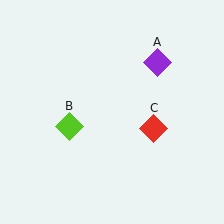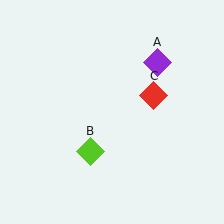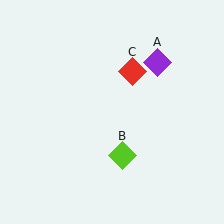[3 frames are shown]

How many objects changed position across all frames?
2 objects changed position: lime diamond (object B), red diamond (object C).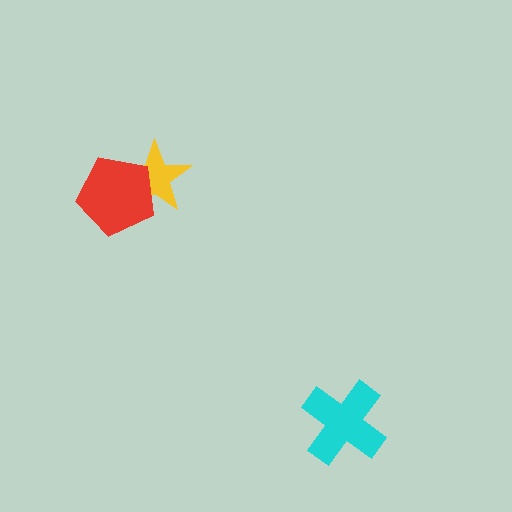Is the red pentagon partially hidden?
No, no other shape covers it.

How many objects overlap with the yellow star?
1 object overlaps with the yellow star.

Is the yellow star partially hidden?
Yes, it is partially covered by another shape.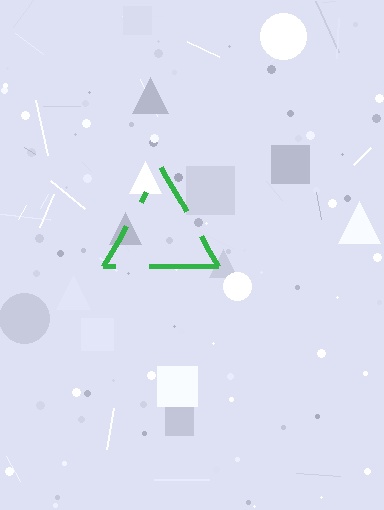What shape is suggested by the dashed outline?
The dashed outline suggests a triangle.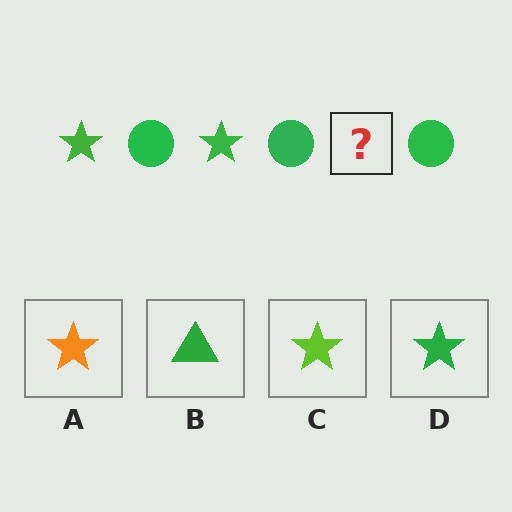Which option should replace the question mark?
Option D.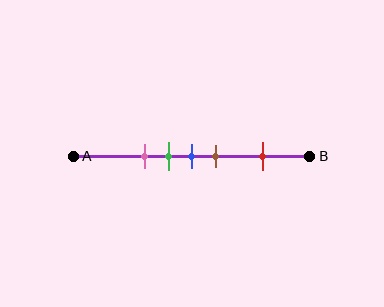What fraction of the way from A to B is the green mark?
The green mark is approximately 40% (0.4) of the way from A to B.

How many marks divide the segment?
There are 5 marks dividing the segment.